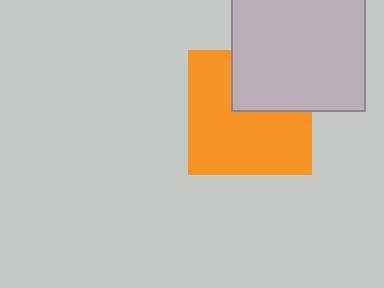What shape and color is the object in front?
The object in front is a light gray square.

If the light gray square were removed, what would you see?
You would see the complete orange square.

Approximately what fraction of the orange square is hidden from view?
Roughly 32% of the orange square is hidden behind the light gray square.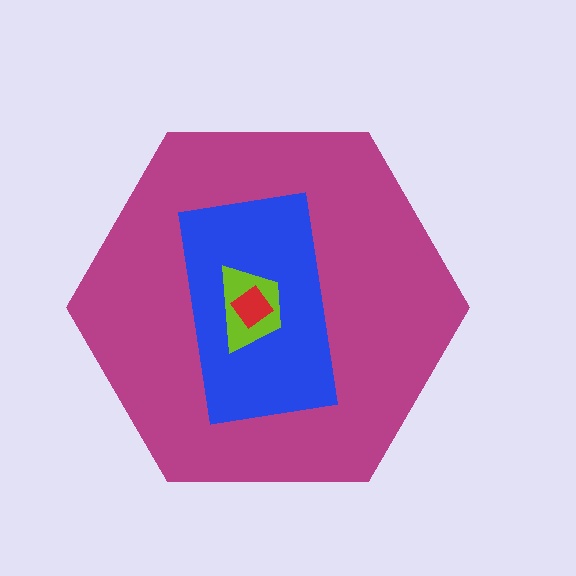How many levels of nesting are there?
4.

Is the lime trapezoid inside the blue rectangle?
Yes.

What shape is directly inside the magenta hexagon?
The blue rectangle.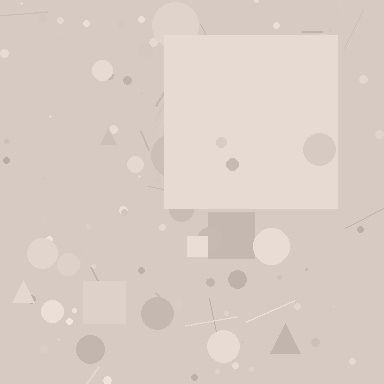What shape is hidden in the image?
A square is hidden in the image.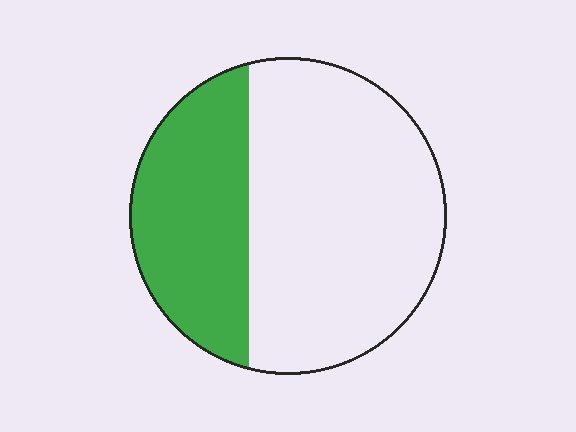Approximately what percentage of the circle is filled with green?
Approximately 35%.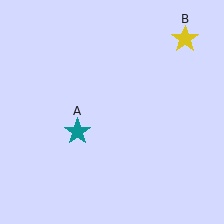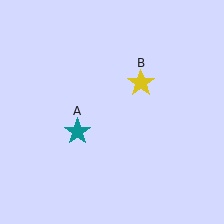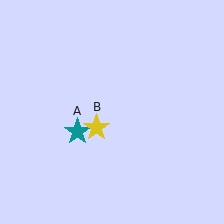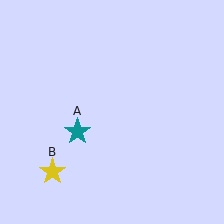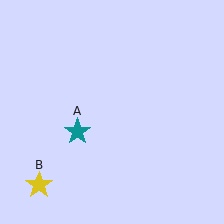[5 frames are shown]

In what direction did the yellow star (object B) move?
The yellow star (object B) moved down and to the left.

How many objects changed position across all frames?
1 object changed position: yellow star (object B).